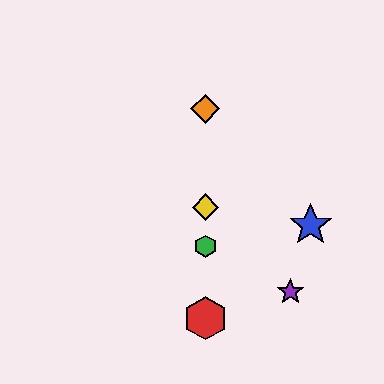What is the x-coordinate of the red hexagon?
The red hexagon is at x≈205.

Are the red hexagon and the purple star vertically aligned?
No, the red hexagon is at x≈205 and the purple star is at x≈290.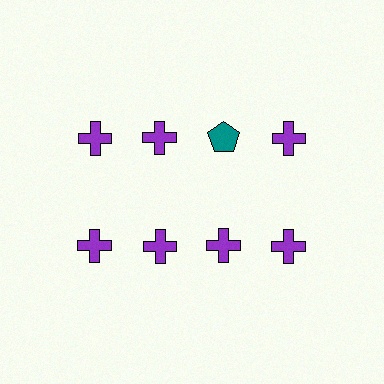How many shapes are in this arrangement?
There are 8 shapes arranged in a grid pattern.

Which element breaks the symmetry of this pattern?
The teal pentagon in the top row, center column breaks the symmetry. All other shapes are purple crosses.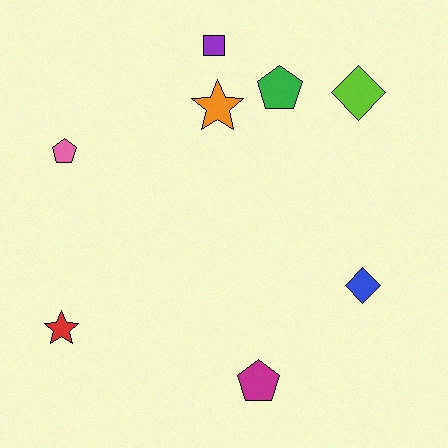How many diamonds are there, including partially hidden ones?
There are 2 diamonds.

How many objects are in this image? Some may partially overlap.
There are 8 objects.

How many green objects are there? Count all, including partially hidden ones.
There is 1 green object.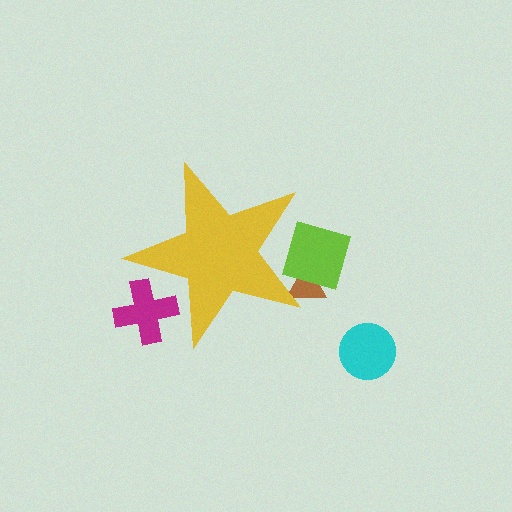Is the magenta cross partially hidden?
Yes, the magenta cross is partially hidden behind the yellow star.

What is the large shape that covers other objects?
A yellow star.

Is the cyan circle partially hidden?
No, the cyan circle is fully visible.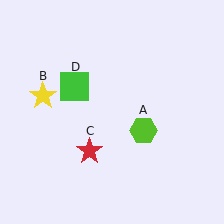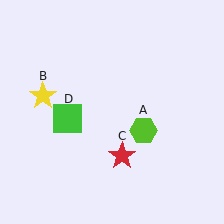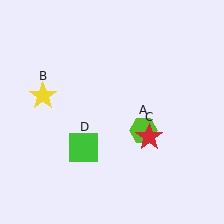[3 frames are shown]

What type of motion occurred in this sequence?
The red star (object C), green square (object D) rotated counterclockwise around the center of the scene.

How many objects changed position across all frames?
2 objects changed position: red star (object C), green square (object D).